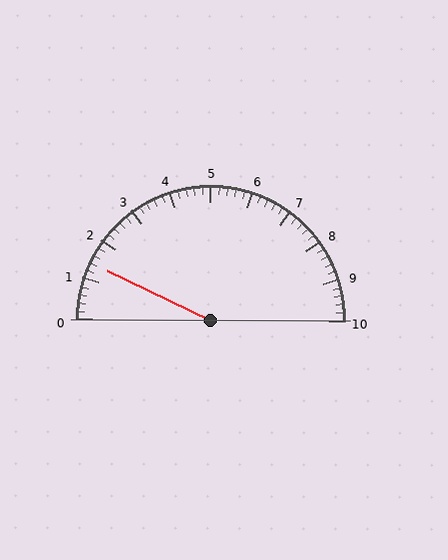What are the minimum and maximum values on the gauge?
The gauge ranges from 0 to 10.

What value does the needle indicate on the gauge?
The needle indicates approximately 1.4.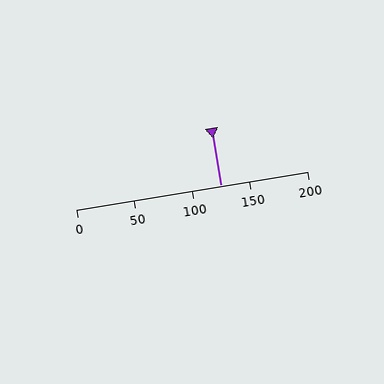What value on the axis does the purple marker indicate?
The marker indicates approximately 125.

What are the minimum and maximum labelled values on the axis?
The axis runs from 0 to 200.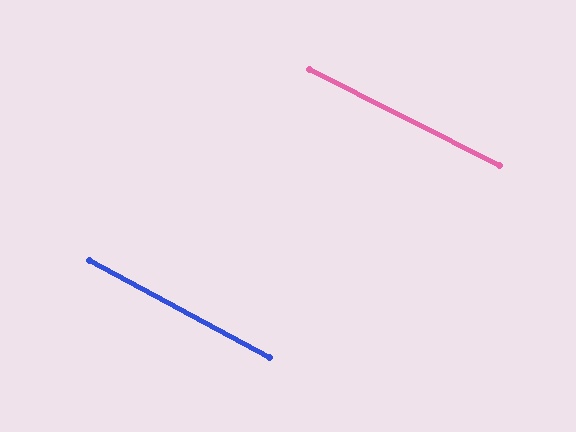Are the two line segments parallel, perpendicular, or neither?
Parallel — their directions differ by only 1.7°.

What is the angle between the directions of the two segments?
Approximately 2 degrees.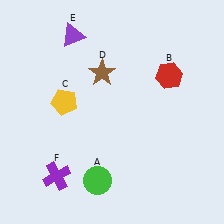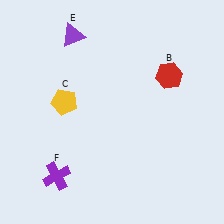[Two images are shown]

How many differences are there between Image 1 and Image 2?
There are 2 differences between the two images.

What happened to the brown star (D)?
The brown star (D) was removed in Image 2. It was in the top-left area of Image 1.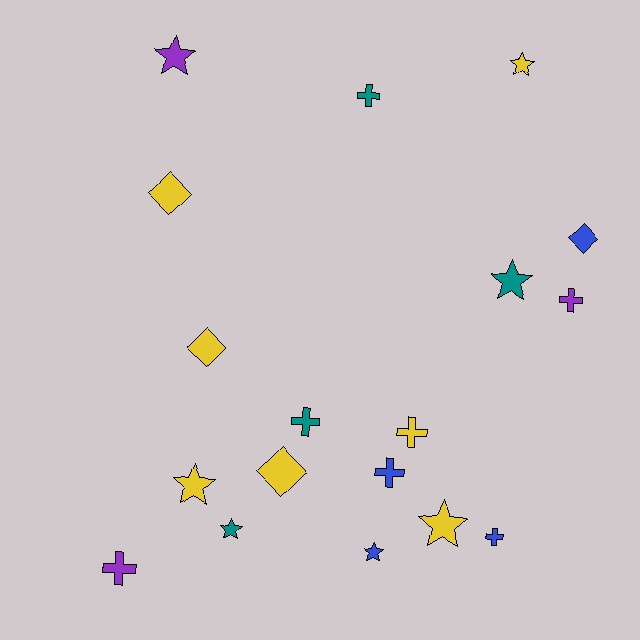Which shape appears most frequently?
Star, with 7 objects.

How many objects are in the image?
There are 18 objects.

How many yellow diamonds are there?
There are 3 yellow diamonds.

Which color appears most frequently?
Yellow, with 7 objects.